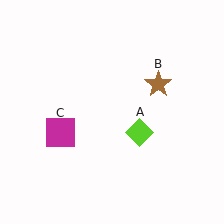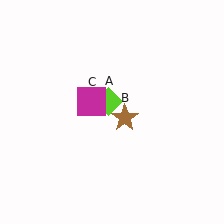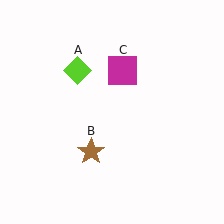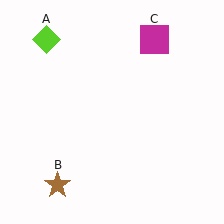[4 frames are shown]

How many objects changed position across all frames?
3 objects changed position: lime diamond (object A), brown star (object B), magenta square (object C).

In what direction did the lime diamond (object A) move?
The lime diamond (object A) moved up and to the left.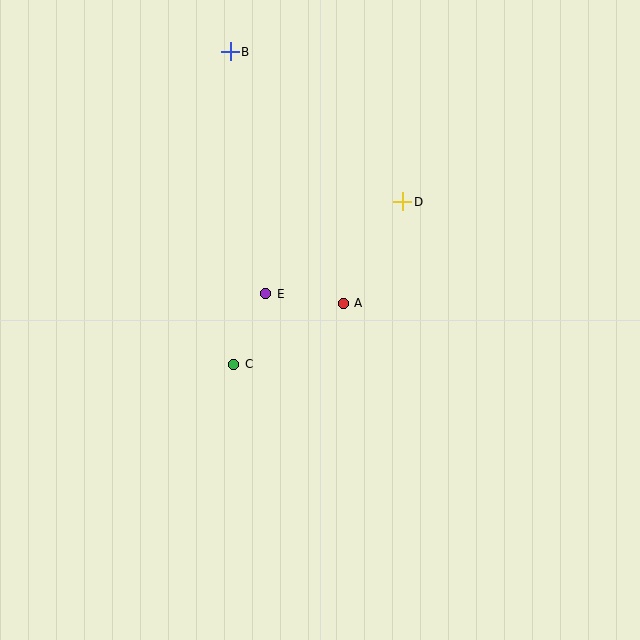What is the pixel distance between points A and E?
The distance between A and E is 78 pixels.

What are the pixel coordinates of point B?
Point B is at (230, 52).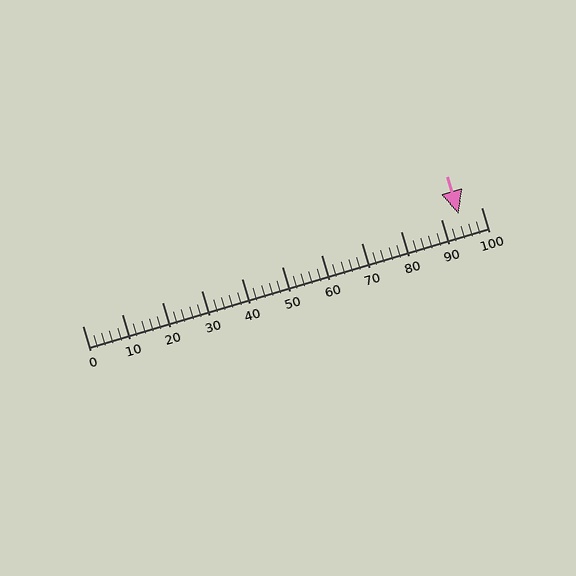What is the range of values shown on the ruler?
The ruler shows values from 0 to 100.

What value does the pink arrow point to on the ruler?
The pink arrow points to approximately 94.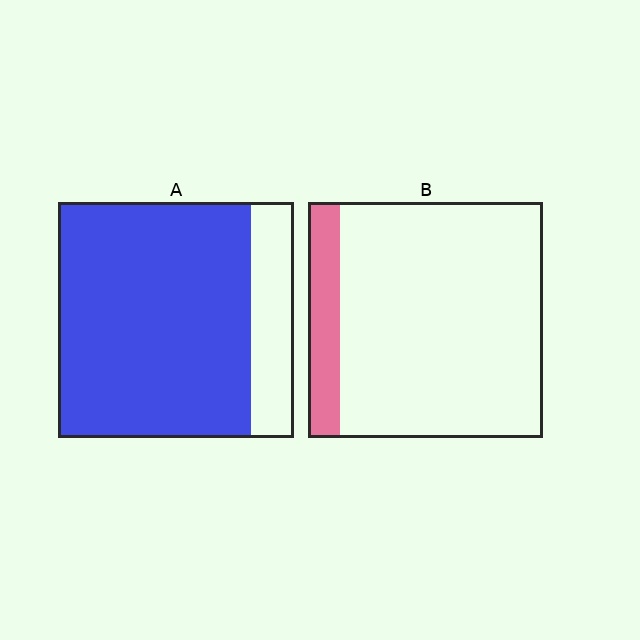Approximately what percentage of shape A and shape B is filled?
A is approximately 80% and B is approximately 15%.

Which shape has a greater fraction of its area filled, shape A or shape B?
Shape A.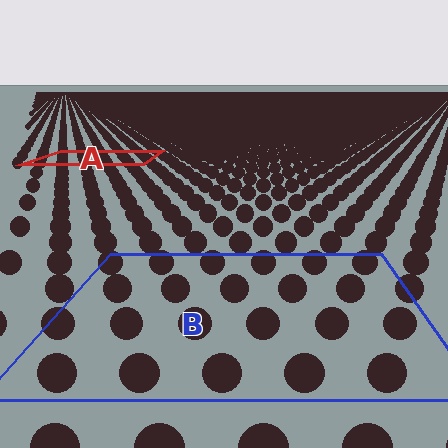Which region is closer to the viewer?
Region B is closer. The texture elements there are larger and more spread out.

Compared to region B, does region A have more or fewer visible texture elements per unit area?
Region A has more texture elements per unit area — they are packed more densely because it is farther away.